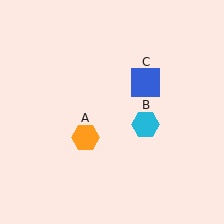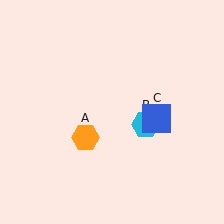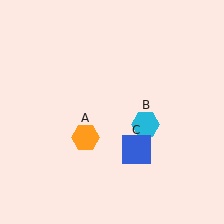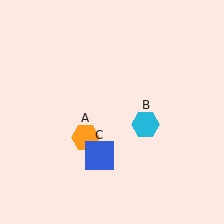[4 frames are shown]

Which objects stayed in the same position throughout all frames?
Orange hexagon (object A) and cyan hexagon (object B) remained stationary.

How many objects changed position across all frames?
1 object changed position: blue square (object C).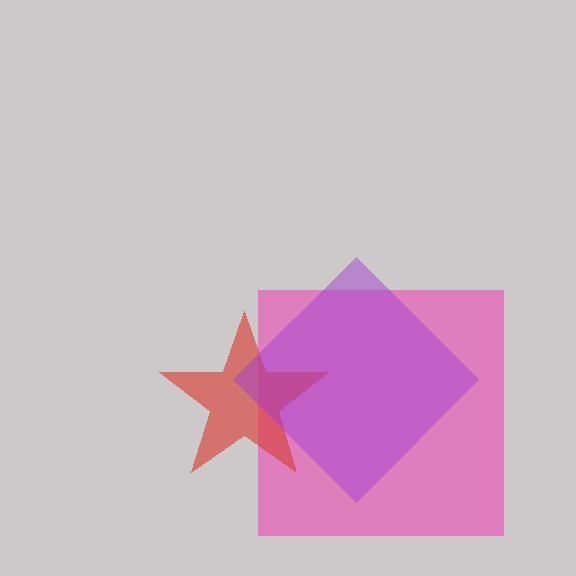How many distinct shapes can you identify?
There are 3 distinct shapes: a pink square, a red star, a purple diamond.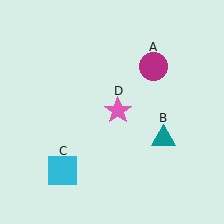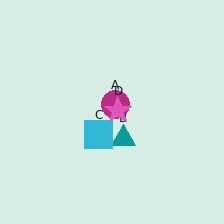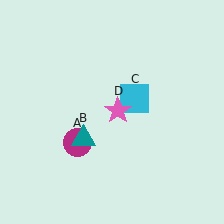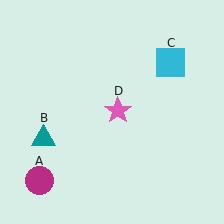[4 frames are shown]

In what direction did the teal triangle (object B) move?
The teal triangle (object B) moved left.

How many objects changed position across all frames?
3 objects changed position: magenta circle (object A), teal triangle (object B), cyan square (object C).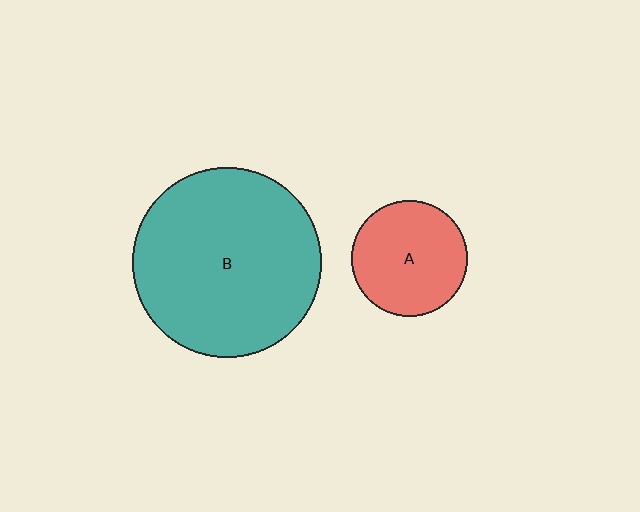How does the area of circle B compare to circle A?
Approximately 2.7 times.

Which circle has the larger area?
Circle B (teal).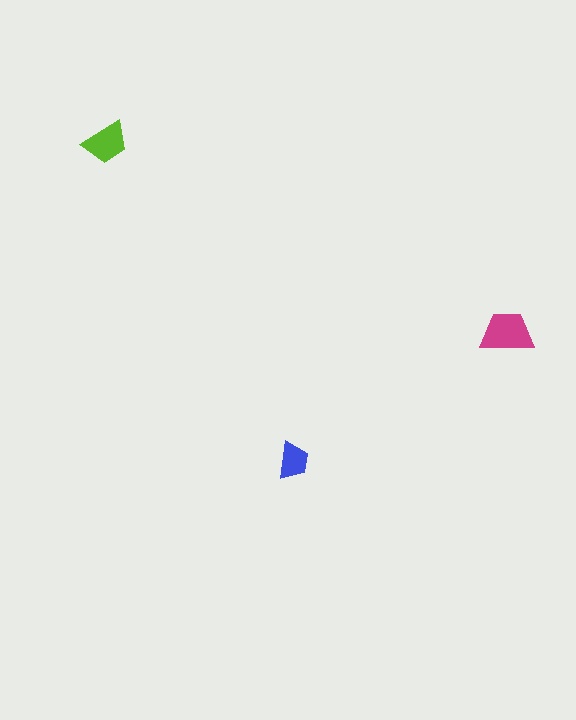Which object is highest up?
The lime trapezoid is topmost.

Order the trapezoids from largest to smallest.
the magenta one, the lime one, the blue one.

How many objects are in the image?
There are 3 objects in the image.